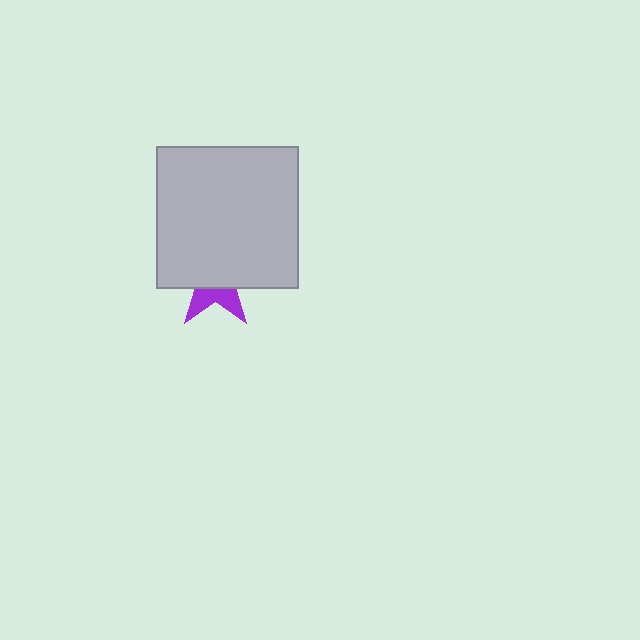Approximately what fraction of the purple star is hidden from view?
Roughly 67% of the purple star is hidden behind the light gray square.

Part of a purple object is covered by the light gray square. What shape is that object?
It is a star.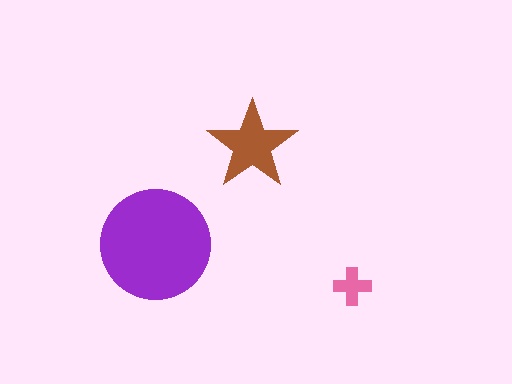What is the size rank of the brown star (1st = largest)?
2nd.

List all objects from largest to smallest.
The purple circle, the brown star, the pink cross.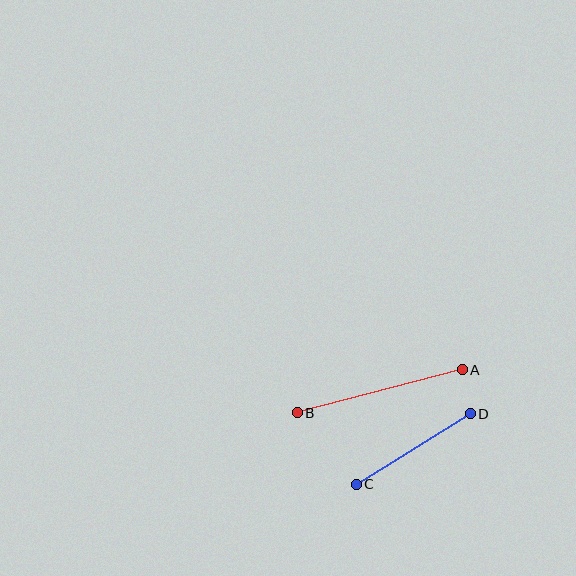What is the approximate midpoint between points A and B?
The midpoint is at approximately (380, 391) pixels.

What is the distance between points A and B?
The distance is approximately 170 pixels.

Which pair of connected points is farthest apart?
Points A and B are farthest apart.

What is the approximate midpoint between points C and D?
The midpoint is at approximately (413, 449) pixels.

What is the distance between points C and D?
The distance is approximately 134 pixels.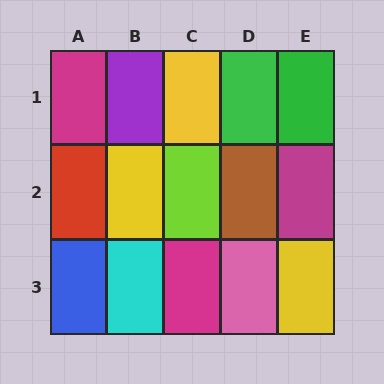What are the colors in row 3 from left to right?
Blue, cyan, magenta, pink, yellow.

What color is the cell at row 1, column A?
Magenta.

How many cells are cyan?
1 cell is cyan.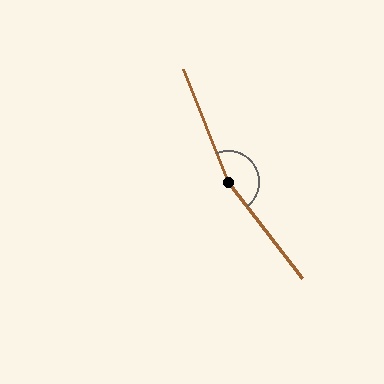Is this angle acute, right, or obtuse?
It is obtuse.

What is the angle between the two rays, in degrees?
Approximately 164 degrees.